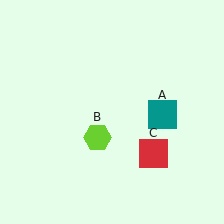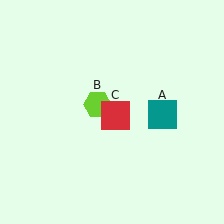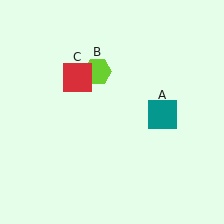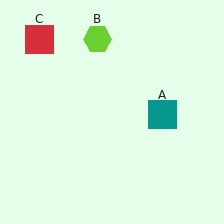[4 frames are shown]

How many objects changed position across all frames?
2 objects changed position: lime hexagon (object B), red square (object C).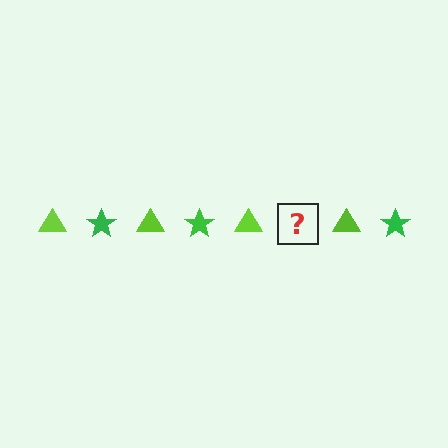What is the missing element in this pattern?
The missing element is a green star.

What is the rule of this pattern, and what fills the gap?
The rule is that the pattern alternates between lime triangle and green star. The gap should be filled with a green star.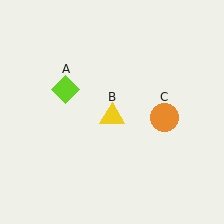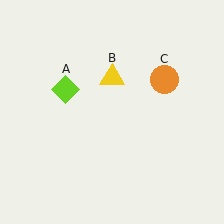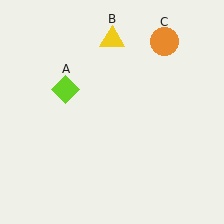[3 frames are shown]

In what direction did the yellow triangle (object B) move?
The yellow triangle (object B) moved up.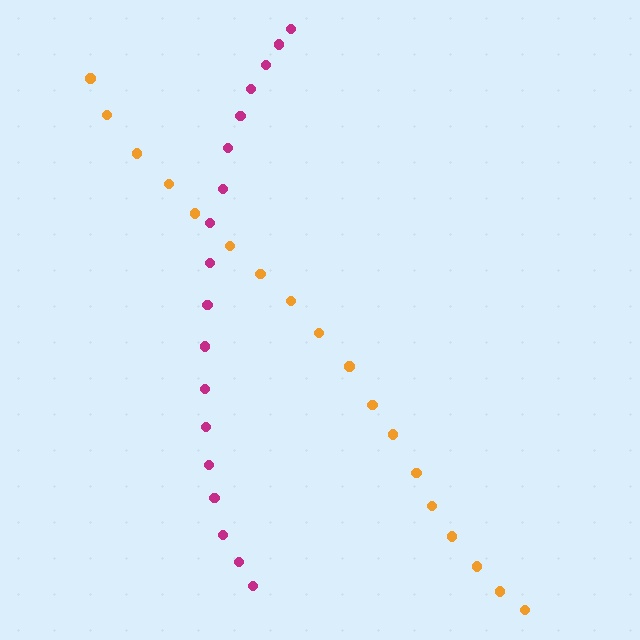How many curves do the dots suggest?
There are 2 distinct paths.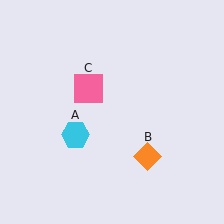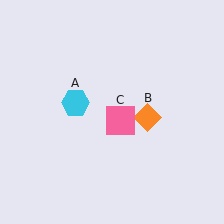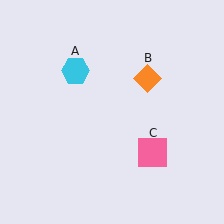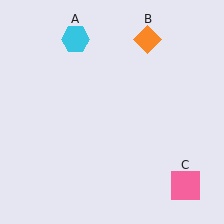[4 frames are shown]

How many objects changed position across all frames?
3 objects changed position: cyan hexagon (object A), orange diamond (object B), pink square (object C).